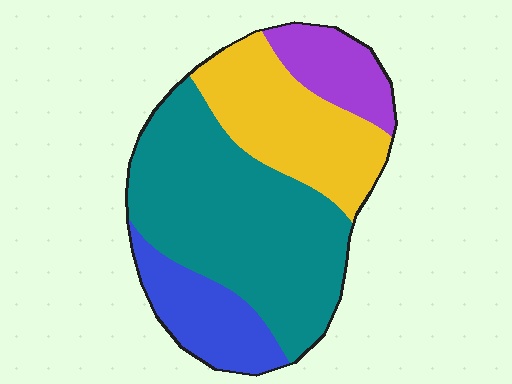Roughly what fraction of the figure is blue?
Blue takes up about one sixth (1/6) of the figure.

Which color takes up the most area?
Teal, at roughly 50%.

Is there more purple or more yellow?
Yellow.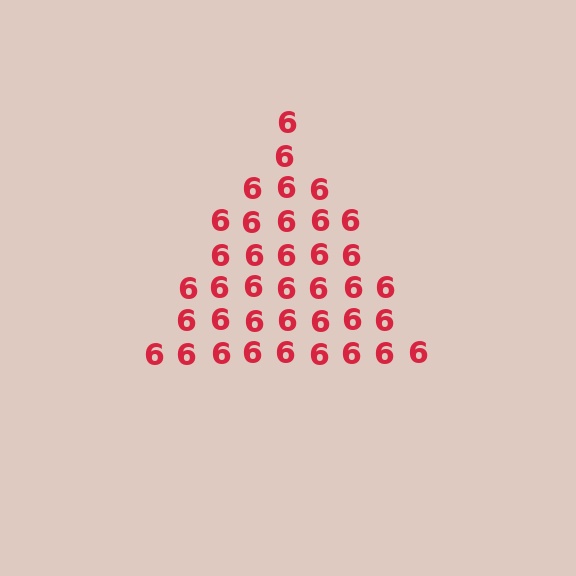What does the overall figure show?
The overall figure shows a triangle.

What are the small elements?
The small elements are digit 6's.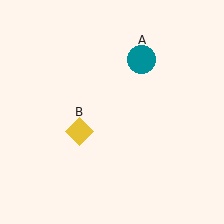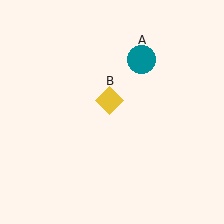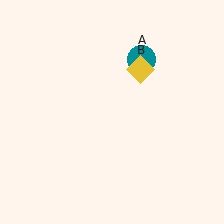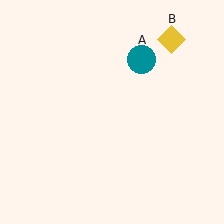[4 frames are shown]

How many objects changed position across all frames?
1 object changed position: yellow diamond (object B).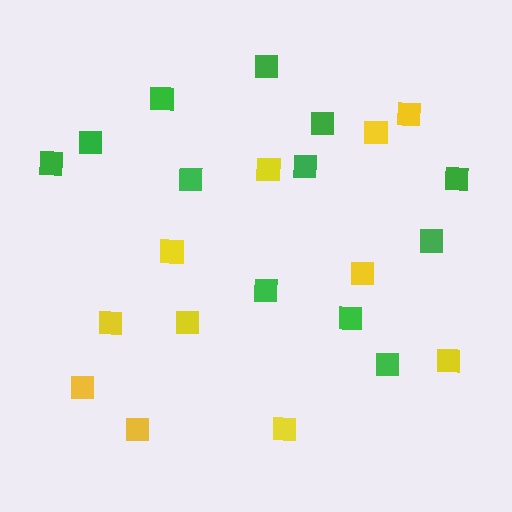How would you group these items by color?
There are 2 groups: one group of yellow squares (11) and one group of green squares (12).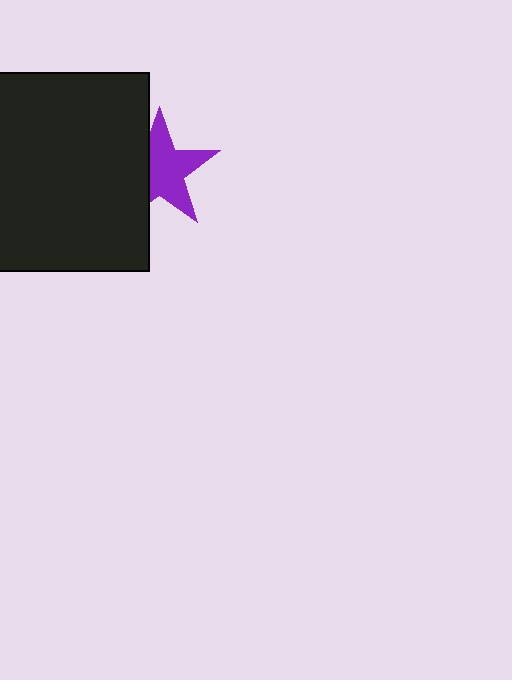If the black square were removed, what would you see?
You would see the complete purple star.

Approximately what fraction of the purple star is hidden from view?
Roughly 34% of the purple star is hidden behind the black square.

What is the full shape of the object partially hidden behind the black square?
The partially hidden object is a purple star.